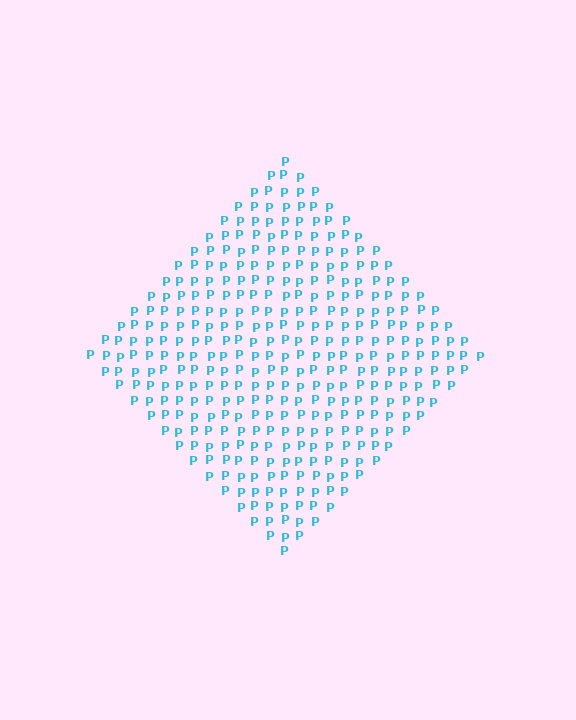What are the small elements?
The small elements are letter P's.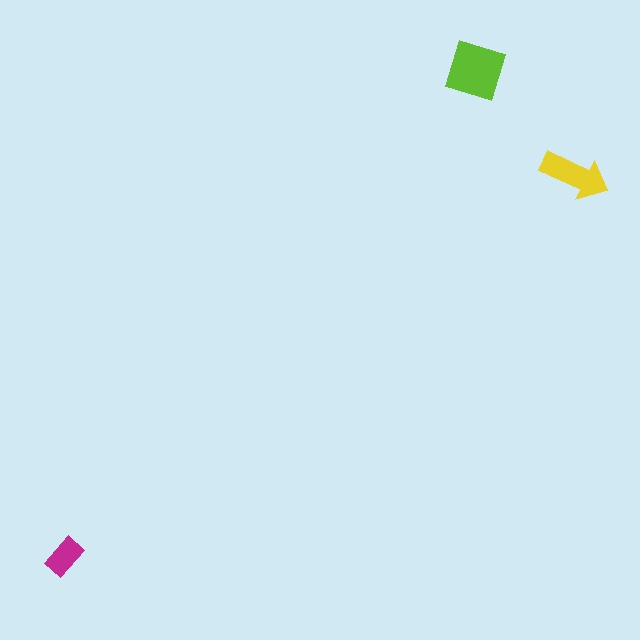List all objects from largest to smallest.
The lime square, the yellow arrow, the magenta rectangle.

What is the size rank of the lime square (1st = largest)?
1st.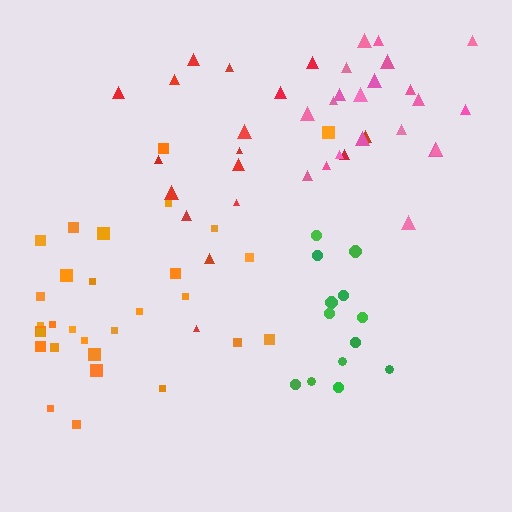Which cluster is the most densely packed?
Pink.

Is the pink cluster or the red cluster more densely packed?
Pink.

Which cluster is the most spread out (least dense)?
Red.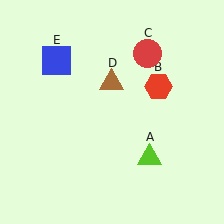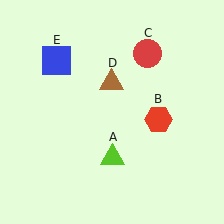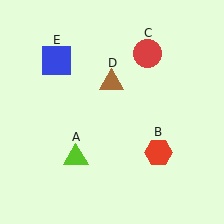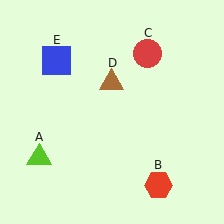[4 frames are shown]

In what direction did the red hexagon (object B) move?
The red hexagon (object B) moved down.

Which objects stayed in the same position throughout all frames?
Red circle (object C) and brown triangle (object D) and blue square (object E) remained stationary.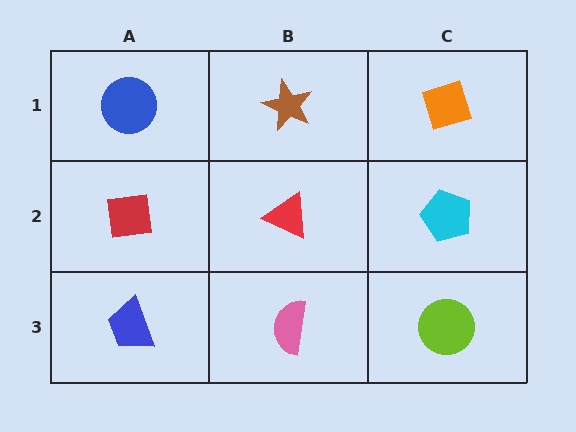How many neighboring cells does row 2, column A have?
3.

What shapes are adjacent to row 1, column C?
A cyan pentagon (row 2, column C), a brown star (row 1, column B).